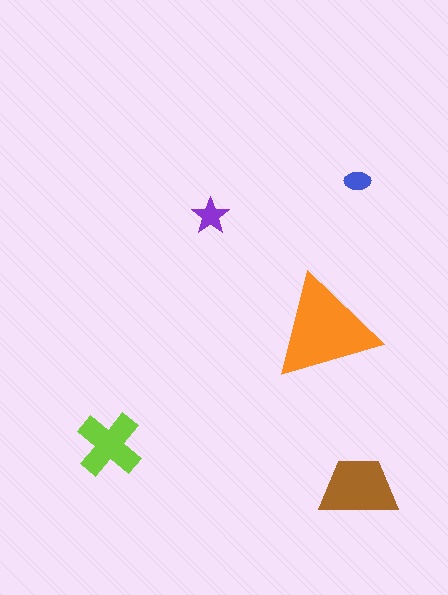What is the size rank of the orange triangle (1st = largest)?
1st.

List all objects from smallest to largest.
The blue ellipse, the purple star, the lime cross, the brown trapezoid, the orange triangle.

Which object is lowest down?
The brown trapezoid is bottommost.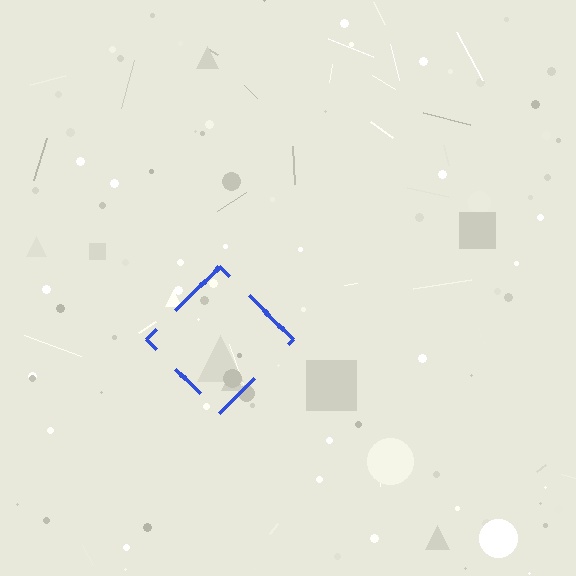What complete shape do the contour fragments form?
The contour fragments form a diamond.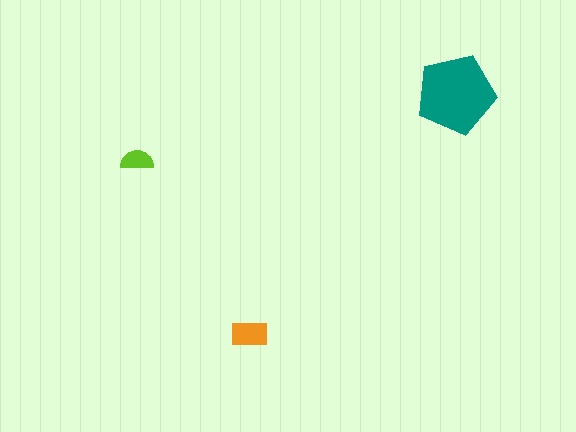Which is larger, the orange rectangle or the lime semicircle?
The orange rectangle.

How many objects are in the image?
There are 3 objects in the image.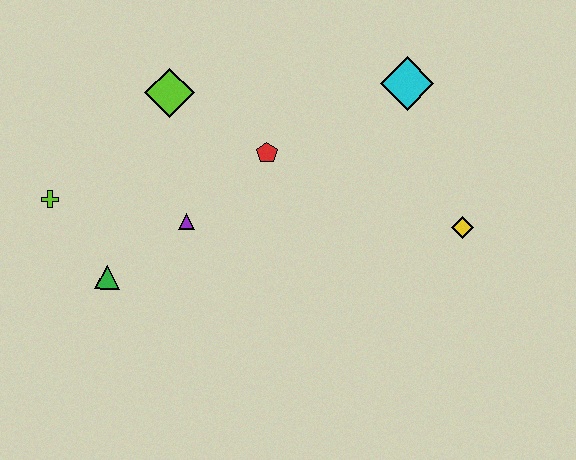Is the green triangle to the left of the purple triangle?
Yes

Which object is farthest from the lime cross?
The yellow diamond is farthest from the lime cross.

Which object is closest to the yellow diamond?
The cyan diamond is closest to the yellow diamond.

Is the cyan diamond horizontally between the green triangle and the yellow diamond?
Yes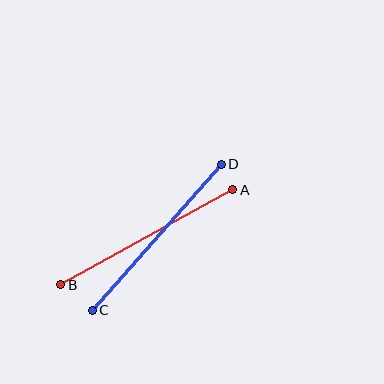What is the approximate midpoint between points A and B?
The midpoint is at approximately (147, 237) pixels.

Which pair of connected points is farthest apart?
Points A and B are farthest apart.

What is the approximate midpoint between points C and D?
The midpoint is at approximately (157, 237) pixels.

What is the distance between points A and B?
The distance is approximately 197 pixels.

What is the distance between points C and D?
The distance is approximately 195 pixels.